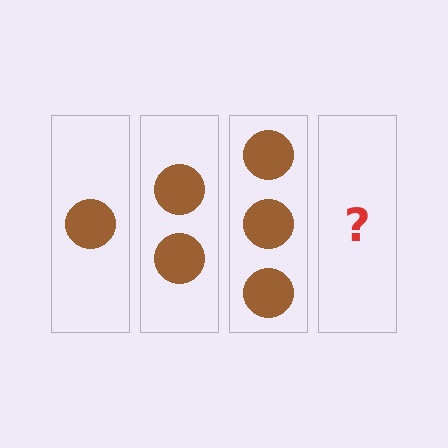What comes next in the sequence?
The next element should be 4 circles.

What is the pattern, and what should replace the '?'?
The pattern is that each step adds one more circle. The '?' should be 4 circles.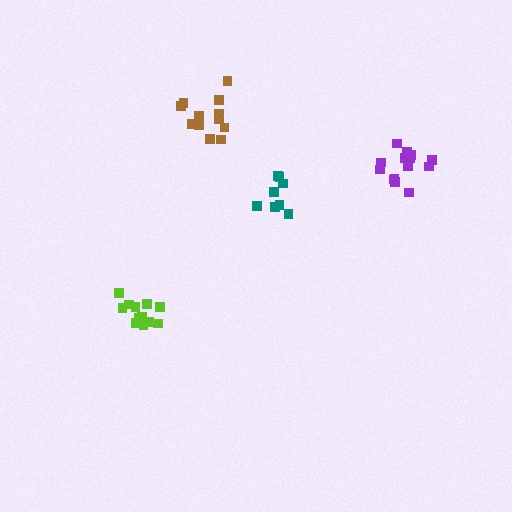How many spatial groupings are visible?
There are 4 spatial groupings.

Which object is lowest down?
The lime cluster is bottommost.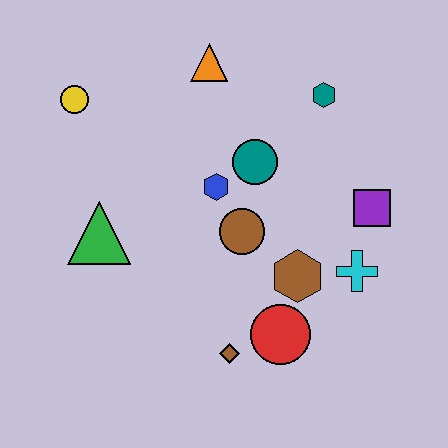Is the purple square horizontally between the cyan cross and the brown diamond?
No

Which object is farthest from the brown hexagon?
The yellow circle is farthest from the brown hexagon.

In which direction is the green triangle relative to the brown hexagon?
The green triangle is to the left of the brown hexagon.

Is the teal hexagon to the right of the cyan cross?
No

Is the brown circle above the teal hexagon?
No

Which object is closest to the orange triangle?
The teal circle is closest to the orange triangle.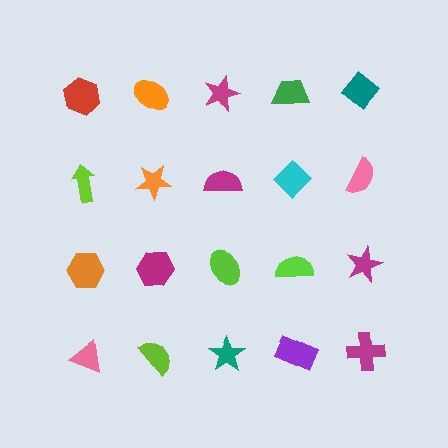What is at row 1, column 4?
A green trapezoid.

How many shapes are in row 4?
5 shapes.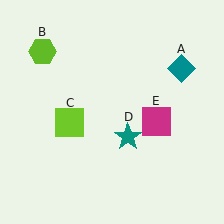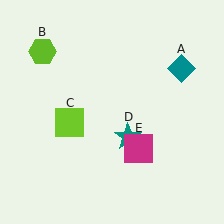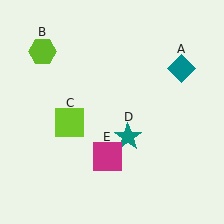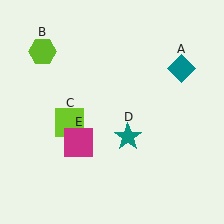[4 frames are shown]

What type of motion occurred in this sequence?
The magenta square (object E) rotated clockwise around the center of the scene.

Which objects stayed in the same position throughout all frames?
Teal diamond (object A) and lime hexagon (object B) and lime square (object C) and teal star (object D) remained stationary.